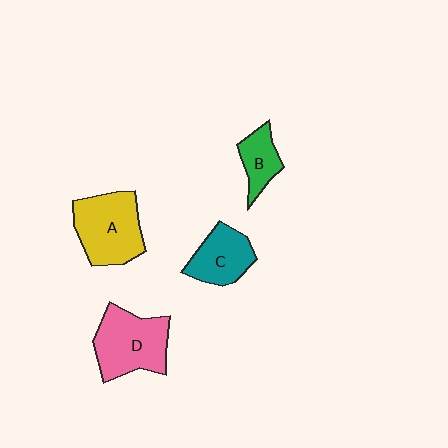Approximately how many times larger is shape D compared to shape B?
Approximately 2.1 times.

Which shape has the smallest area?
Shape B (green).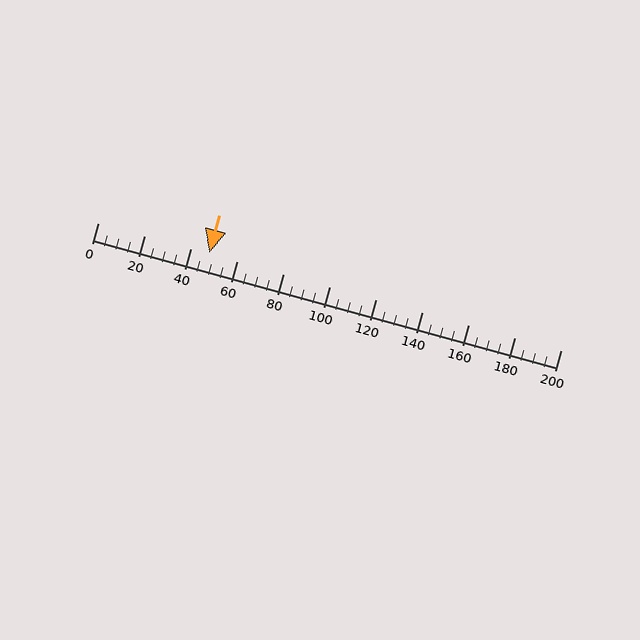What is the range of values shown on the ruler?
The ruler shows values from 0 to 200.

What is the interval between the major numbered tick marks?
The major tick marks are spaced 20 units apart.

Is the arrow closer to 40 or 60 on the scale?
The arrow is closer to 40.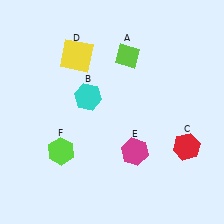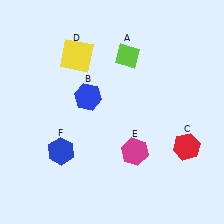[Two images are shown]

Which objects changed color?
B changed from cyan to blue. F changed from lime to blue.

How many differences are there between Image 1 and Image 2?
There are 2 differences between the two images.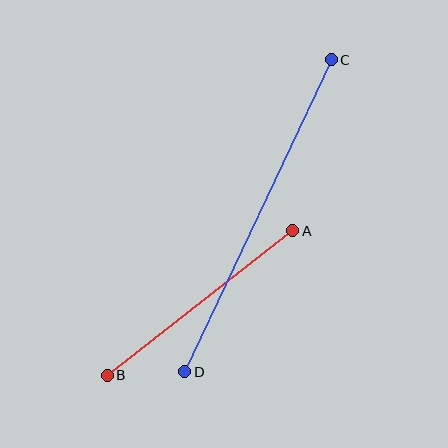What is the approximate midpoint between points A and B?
The midpoint is at approximately (200, 303) pixels.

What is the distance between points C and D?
The distance is approximately 345 pixels.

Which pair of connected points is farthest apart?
Points C and D are farthest apart.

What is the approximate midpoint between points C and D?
The midpoint is at approximately (258, 216) pixels.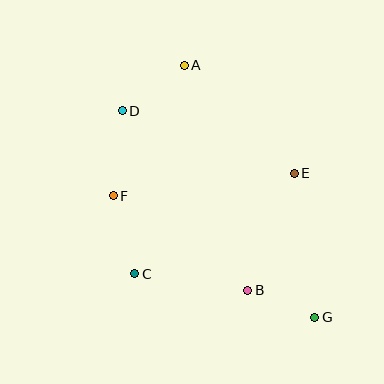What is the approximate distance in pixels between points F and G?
The distance between F and G is approximately 235 pixels.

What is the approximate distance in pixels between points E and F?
The distance between E and F is approximately 182 pixels.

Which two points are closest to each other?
Points B and G are closest to each other.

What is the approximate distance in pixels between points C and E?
The distance between C and E is approximately 188 pixels.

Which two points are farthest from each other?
Points A and G are farthest from each other.